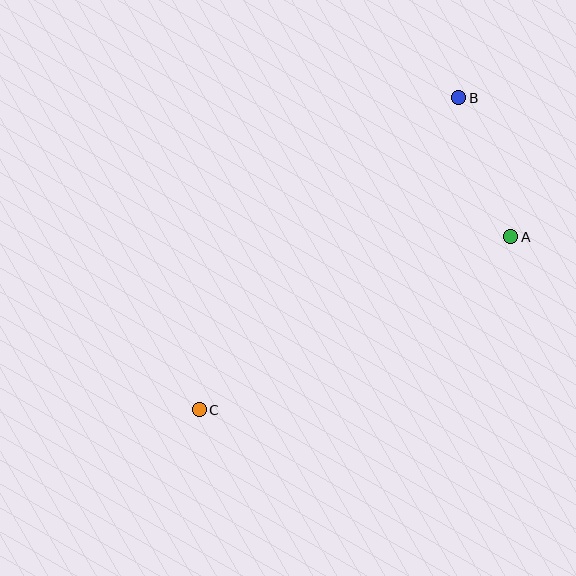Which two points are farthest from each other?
Points B and C are farthest from each other.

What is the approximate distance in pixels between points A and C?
The distance between A and C is approximately 356 pixels.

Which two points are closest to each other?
Points A and B are closest to each other.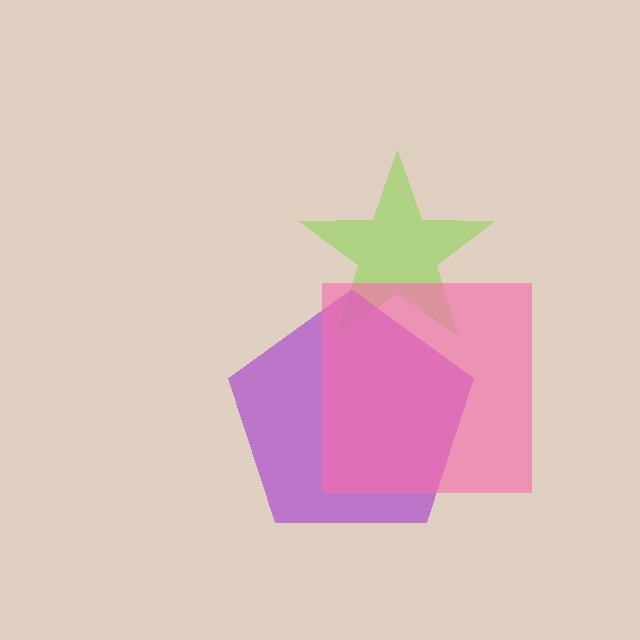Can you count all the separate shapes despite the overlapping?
Yes, there are 3 separate shapes.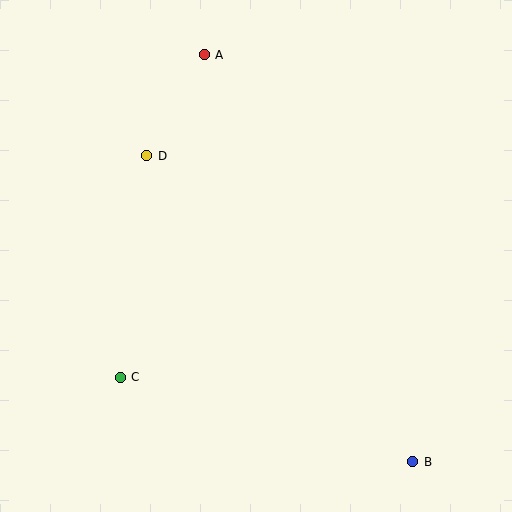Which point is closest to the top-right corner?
Point A is closest to the top-right corner.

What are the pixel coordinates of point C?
Point C is at (120, 377).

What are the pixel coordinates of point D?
Point D is at (147, 156).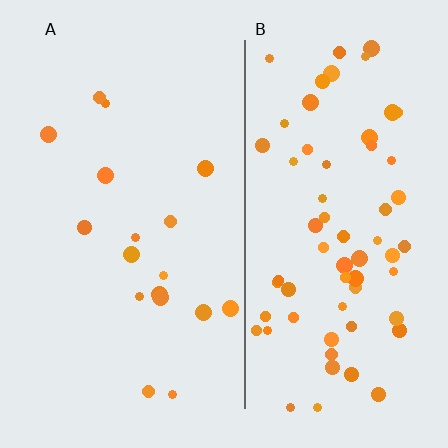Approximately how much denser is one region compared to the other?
Approximately 3.8× — region B over region A.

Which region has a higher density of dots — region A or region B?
B (the right).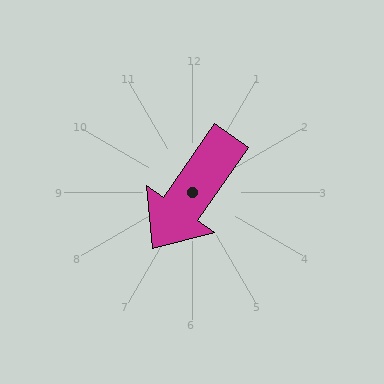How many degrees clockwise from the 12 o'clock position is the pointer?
Approximately 215 degrees.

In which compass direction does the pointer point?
Southwest.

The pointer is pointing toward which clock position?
Roughly 7 o'clock.